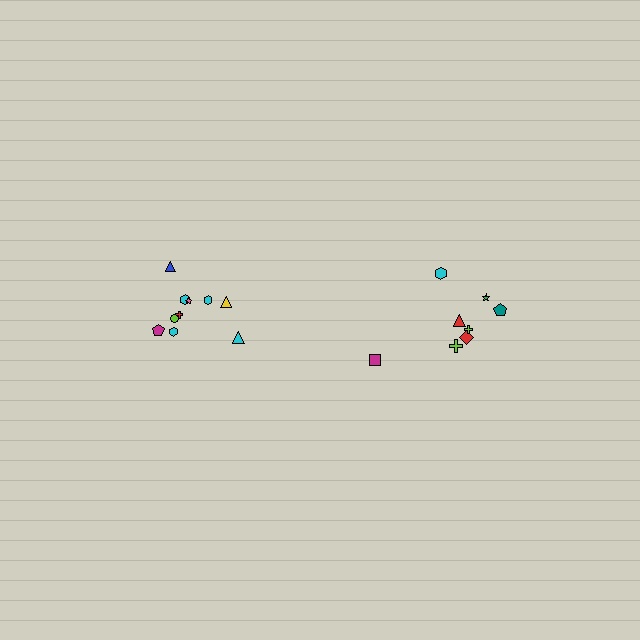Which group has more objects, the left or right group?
The left group.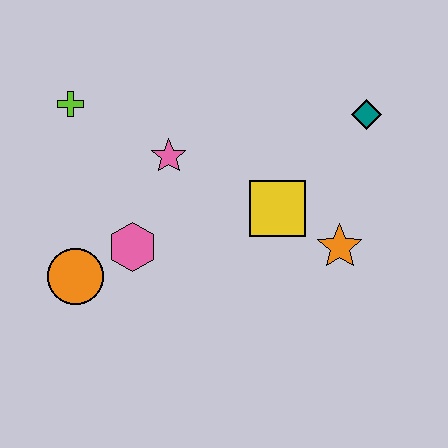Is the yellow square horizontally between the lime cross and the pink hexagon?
No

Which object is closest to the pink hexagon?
The orange circle is closest to the pink hexagon.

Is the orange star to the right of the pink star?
Yes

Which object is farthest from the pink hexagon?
The teal diamond is farthest from the pink hexagon.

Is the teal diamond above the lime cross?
No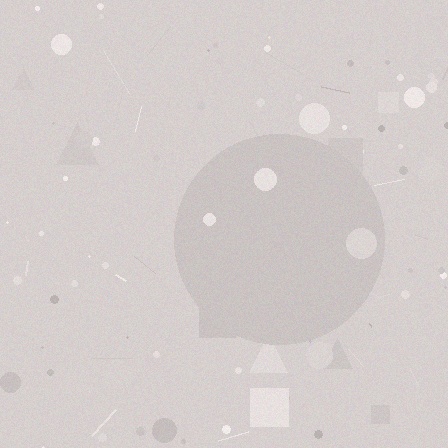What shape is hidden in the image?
A circle is hidden in the image.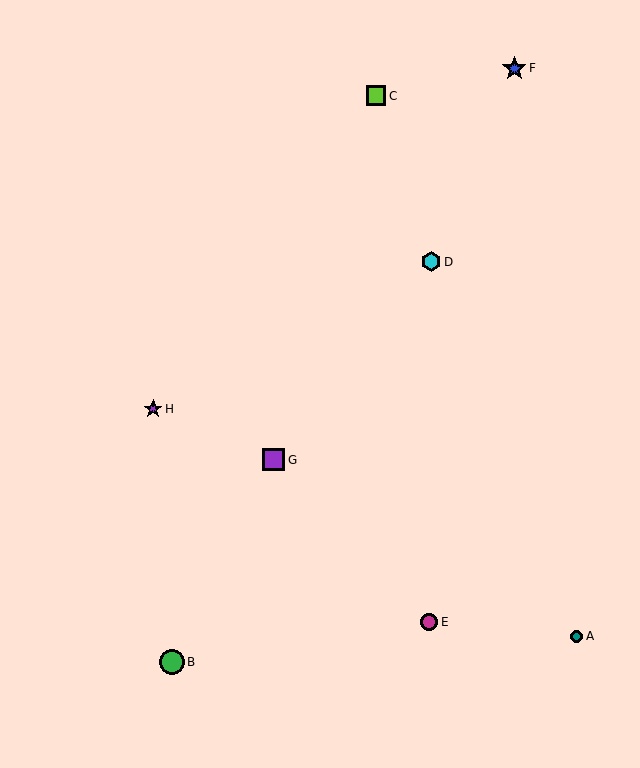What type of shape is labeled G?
Shape G is a purple square.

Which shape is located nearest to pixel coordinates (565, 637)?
The teal circle (labeled A) at (576, 636) is nearest to that location.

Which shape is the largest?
The green circle (labeled B) is the largest.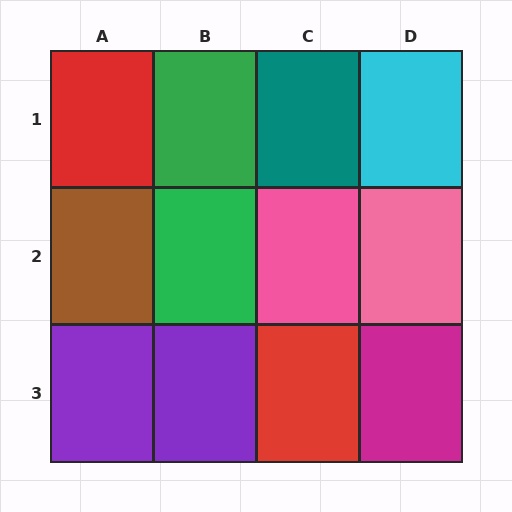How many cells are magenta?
1 cell is magenta.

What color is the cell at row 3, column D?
Magenta.